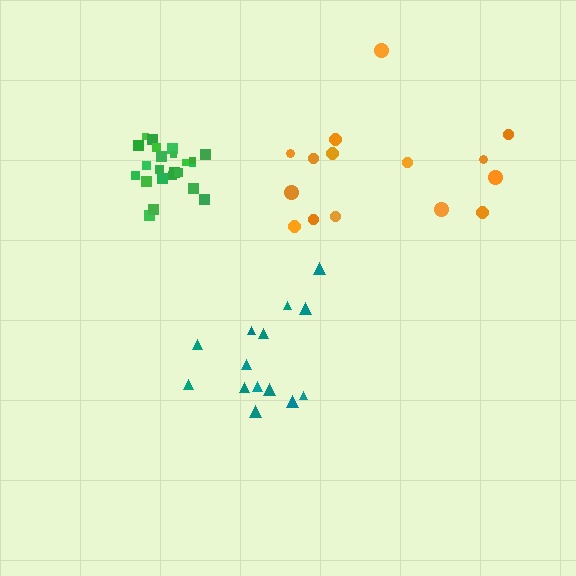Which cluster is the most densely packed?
Green.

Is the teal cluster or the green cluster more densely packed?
Green.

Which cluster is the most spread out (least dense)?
Orange.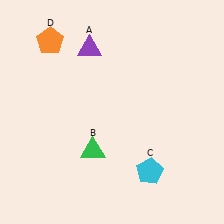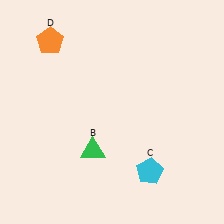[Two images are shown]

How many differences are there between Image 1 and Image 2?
There is 1 difference between the two images.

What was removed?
The purple triangle (A) was removed in Image 2.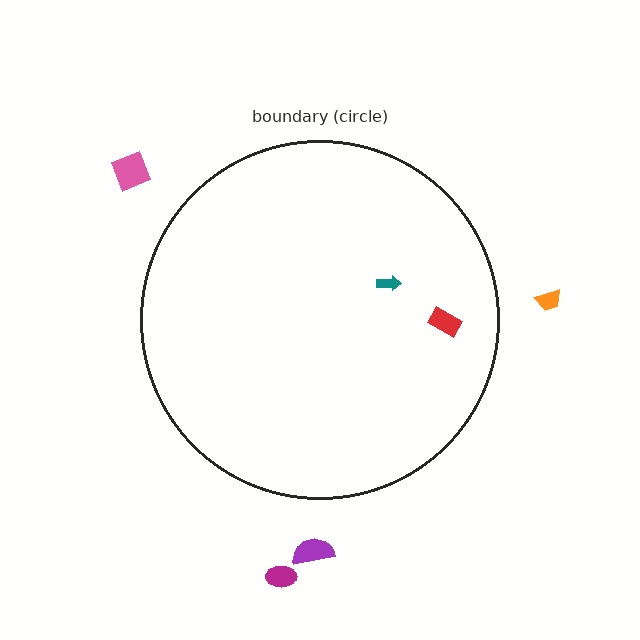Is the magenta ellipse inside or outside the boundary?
Outside.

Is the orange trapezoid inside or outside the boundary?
Outside.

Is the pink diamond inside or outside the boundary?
Outside.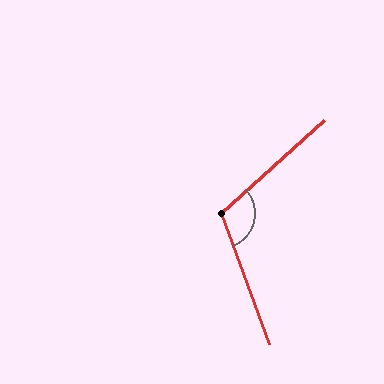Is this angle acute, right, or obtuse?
It is obtuse.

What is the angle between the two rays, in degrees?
Approximately 112 degrees.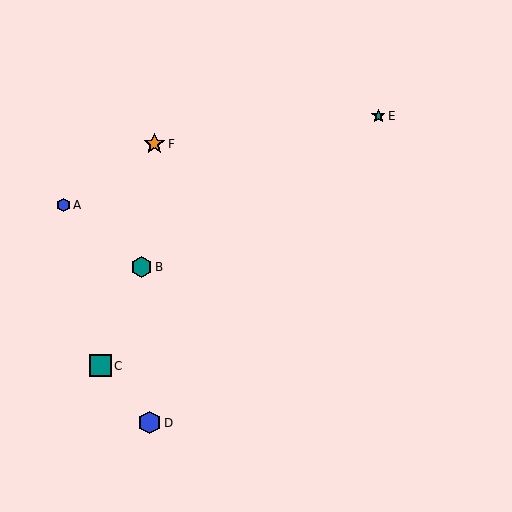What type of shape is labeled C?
Shape C is a teal square.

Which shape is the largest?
The blue hexagon (labeled D) is the largest.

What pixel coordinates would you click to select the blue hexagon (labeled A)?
Click at (64, 205) to select the blue hexagon A.